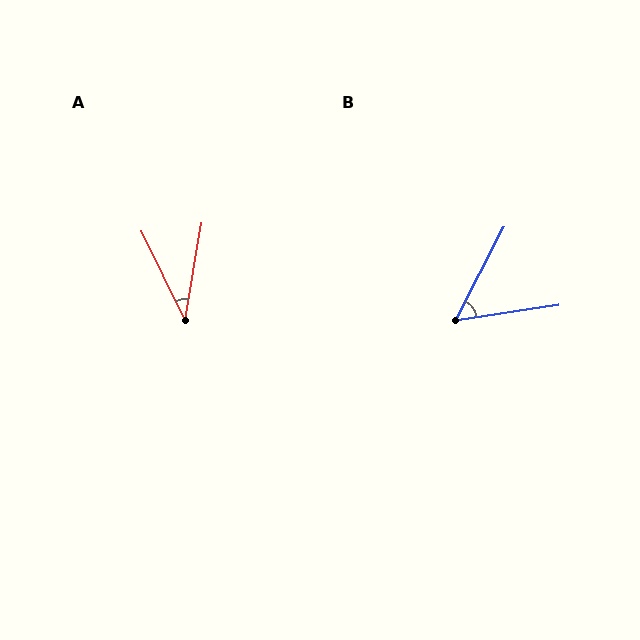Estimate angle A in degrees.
Approximately 35 degrees.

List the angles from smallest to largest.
A (35°), B (54°).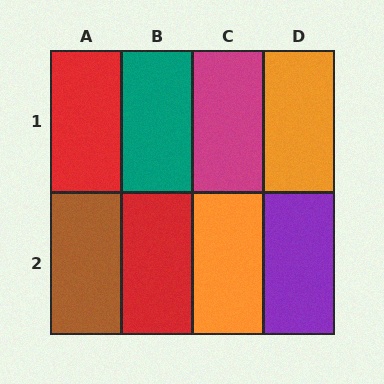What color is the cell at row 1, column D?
Orange.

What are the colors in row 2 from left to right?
Brown, red, orange, purple.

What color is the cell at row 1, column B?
Teal.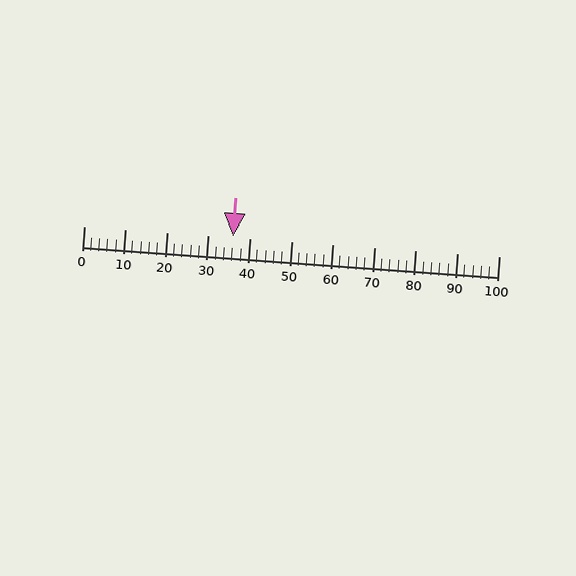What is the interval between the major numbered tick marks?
The major tick marks are spaced 10 units apart.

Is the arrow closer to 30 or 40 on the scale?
The arrow is closer to 40.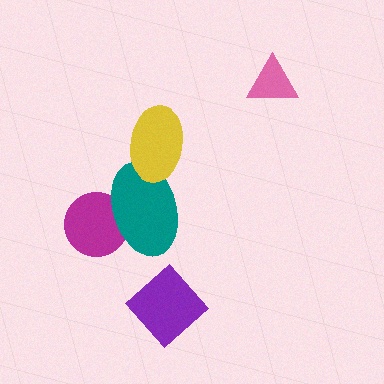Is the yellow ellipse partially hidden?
No, no other shape covers it.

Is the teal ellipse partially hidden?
Yes, it is partially covered by another shape.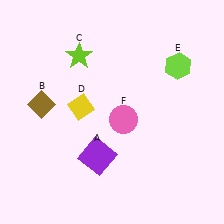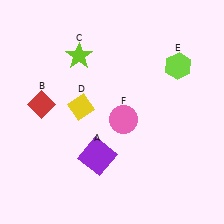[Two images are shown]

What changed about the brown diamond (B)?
In Image 1, B is brown. In Image 2, it changed to red.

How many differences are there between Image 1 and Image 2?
There is 1 difference between the two images.